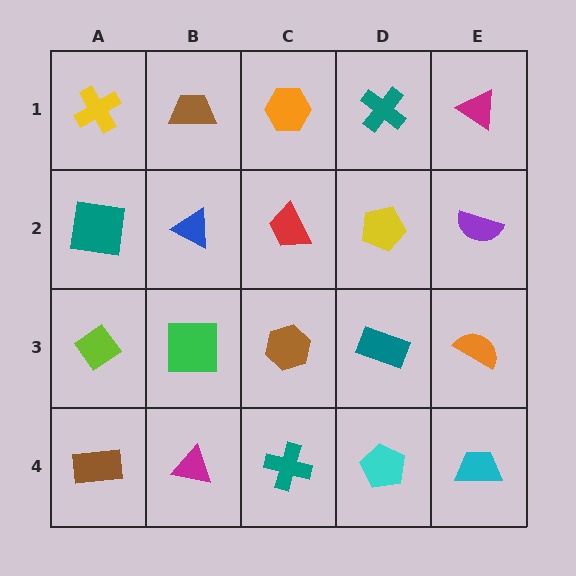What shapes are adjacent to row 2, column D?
A teal cross (row 1, column D), a teal rectangle (row 3, column D), a red trapezoid (row 2, column C), a purple semicircle (row 2, column E).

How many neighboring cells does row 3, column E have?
3.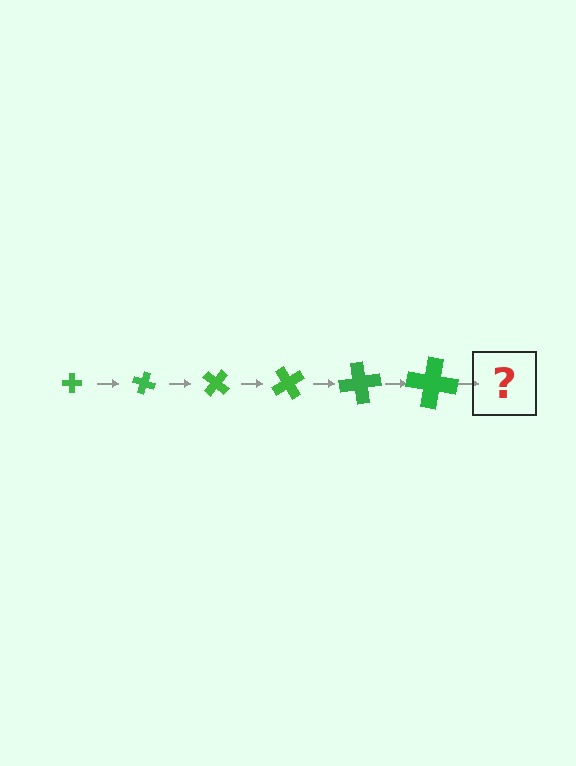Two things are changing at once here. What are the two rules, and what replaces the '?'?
The two rules are that the cross grows larger each step and it rotates 20 degrees each step. The '?' should be a cross, larger than the previous one and rotated 120 degrees from the start.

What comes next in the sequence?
The next element should be a cross, larger than the previous one and rotated 120 degrees from the start.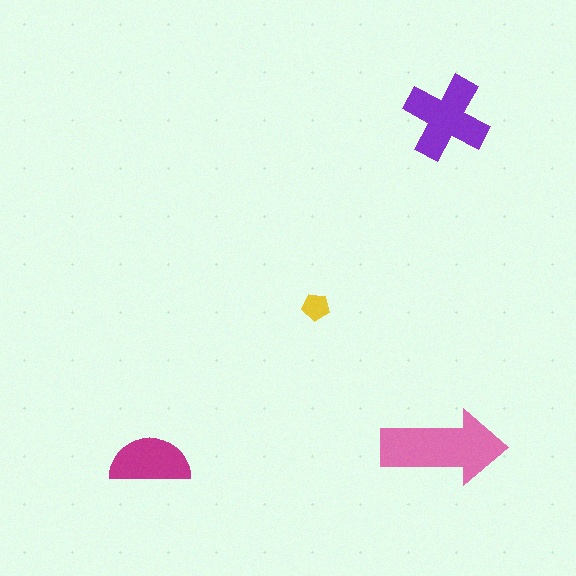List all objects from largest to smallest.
The pink arrow, the purple cross, the magenta semicircle, the yellow pentagon.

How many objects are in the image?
There are 4 objects in the image.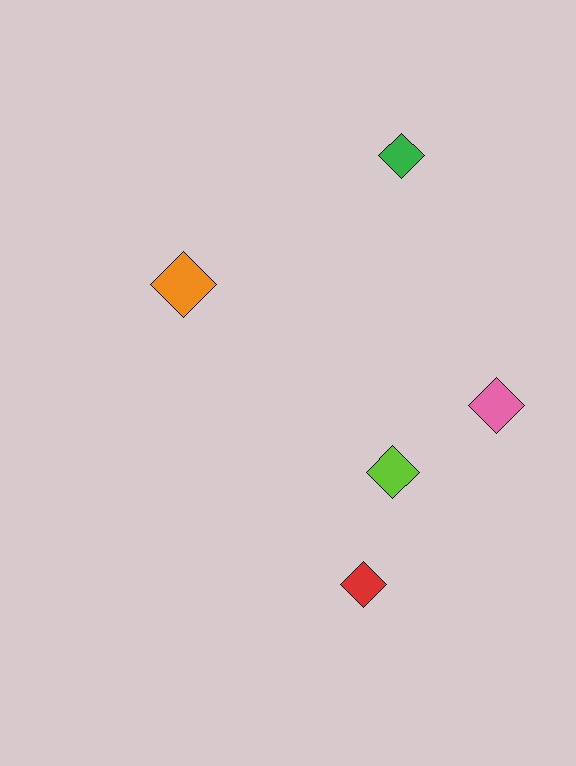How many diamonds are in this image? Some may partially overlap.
There are 5 diamonds.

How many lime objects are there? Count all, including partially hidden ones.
There is 1 lime object.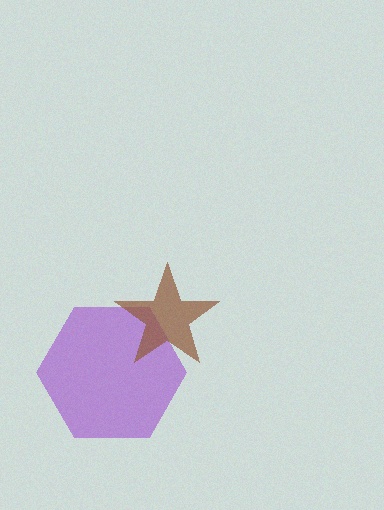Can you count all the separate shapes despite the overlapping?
Yes, there are 2 separate shapes.